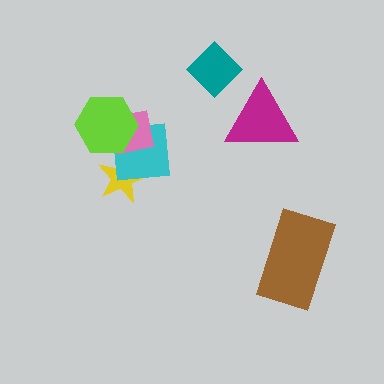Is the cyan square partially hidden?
Yes, it is partially covered by another shape.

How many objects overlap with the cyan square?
3 objects overlap with the cyan square.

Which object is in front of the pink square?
The lime hexagon is in front of the pink square.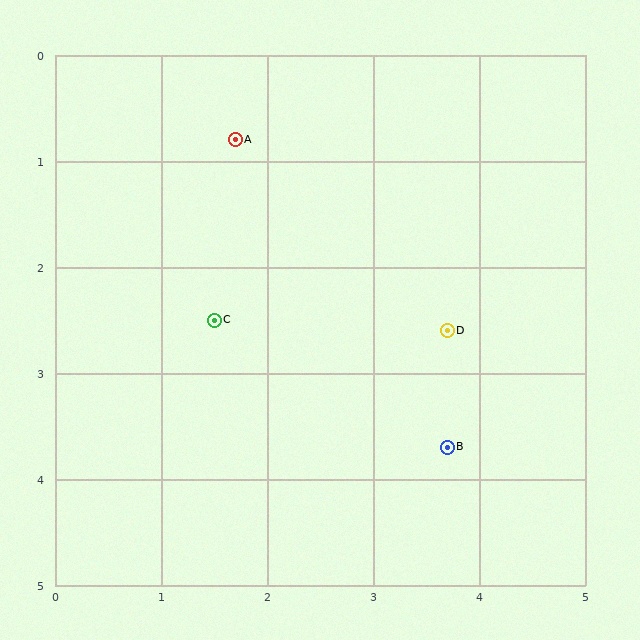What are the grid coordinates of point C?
Point C is at approximately (1.5, 2.5).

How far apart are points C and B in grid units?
Points C and B are about 2.5 grid units apart.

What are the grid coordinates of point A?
Point A is at approximately (1.7, 0.8).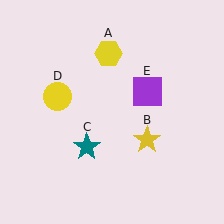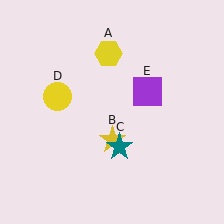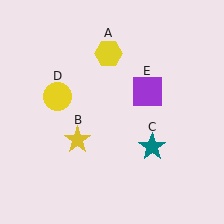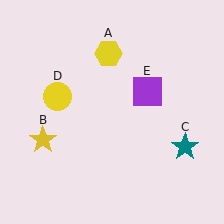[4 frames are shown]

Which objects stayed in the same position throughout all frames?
Yellow hexagon (object A) and yellow circle (object D) and purple square (object E) remained stationary.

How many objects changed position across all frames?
2 objects changed position: yellow star (object B), teal star (object C).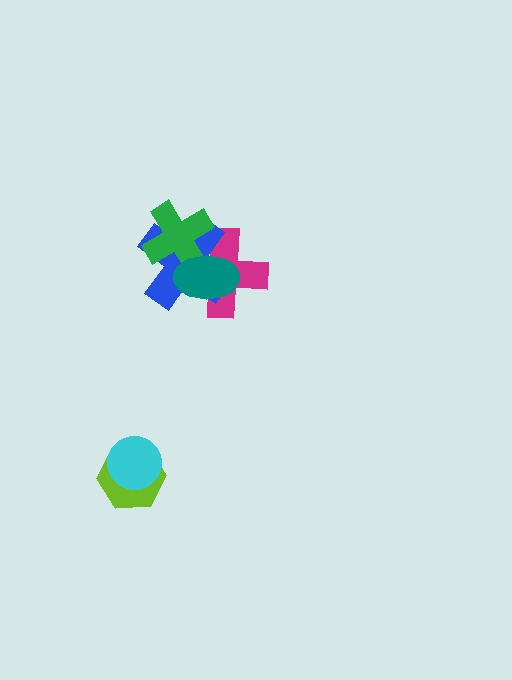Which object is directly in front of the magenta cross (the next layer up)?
The blue cross is directly in front of the magenta cross.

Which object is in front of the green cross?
The teal ellipse is in front of the green cross.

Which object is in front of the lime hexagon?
The cyan circle is in front of the lime hexagon.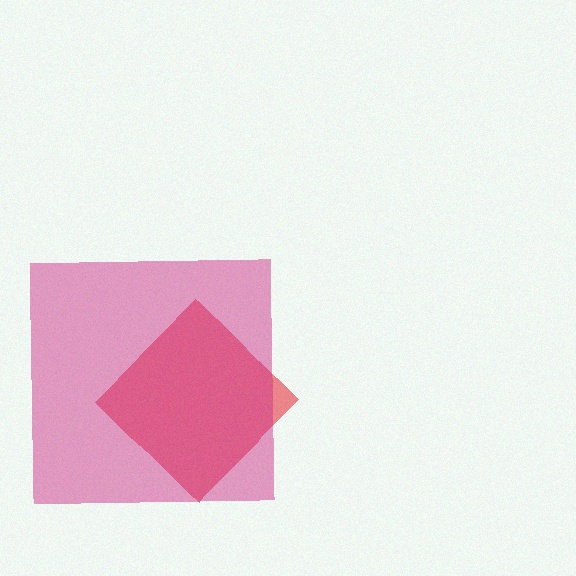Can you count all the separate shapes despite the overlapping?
Yes, there are 2 separate shapes.